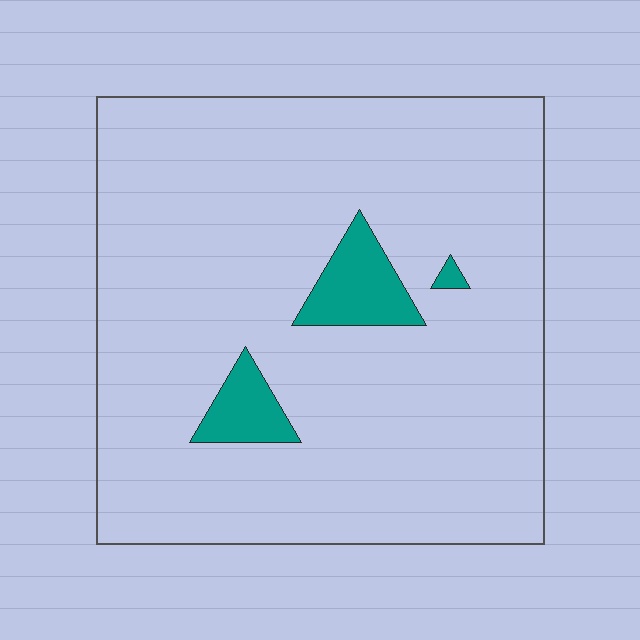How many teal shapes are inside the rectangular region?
3.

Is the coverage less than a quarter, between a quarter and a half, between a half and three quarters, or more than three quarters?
Less than a quarter.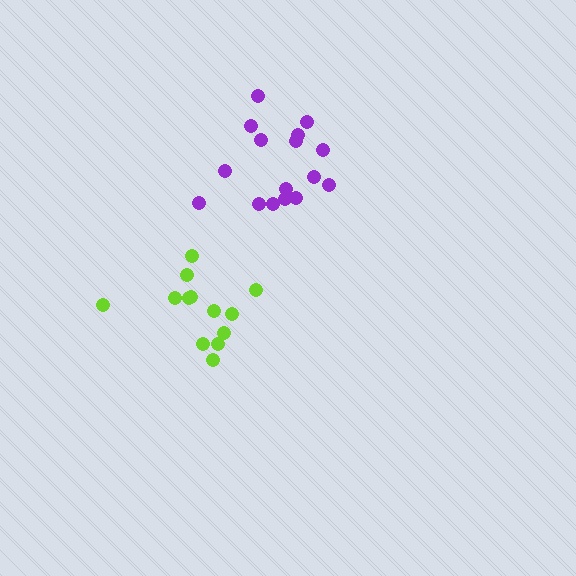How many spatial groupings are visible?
There are 2 spatial groupings.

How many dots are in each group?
Group 1: 13 dots, Group 2: 16 dots (29 total).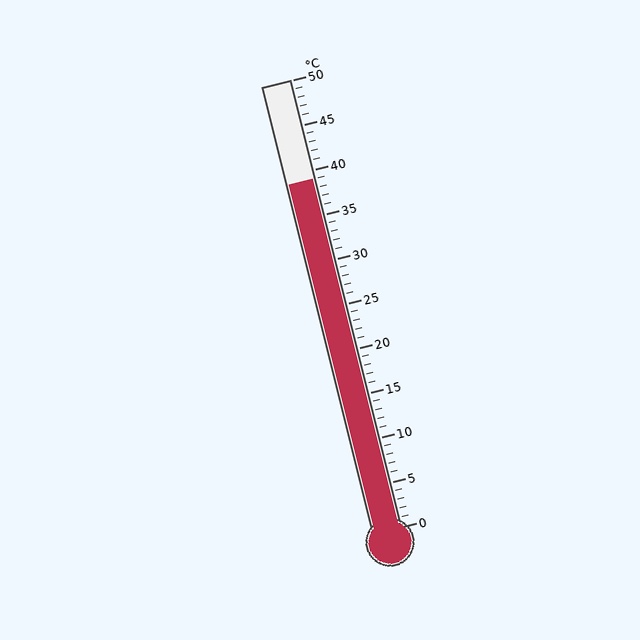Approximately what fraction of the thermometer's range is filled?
The thermometer is filled to approximately 80% of its range.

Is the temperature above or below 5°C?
The temperature is above 5°C.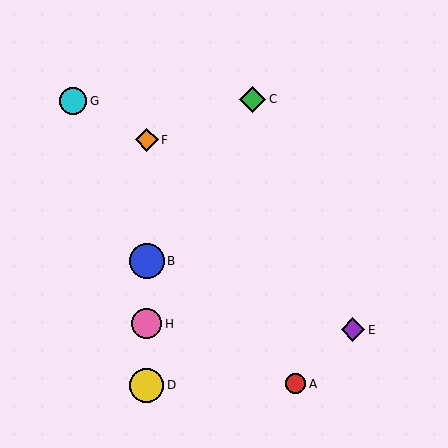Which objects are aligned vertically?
Objects B, D, F, H are aligned vertically.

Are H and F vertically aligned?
Yes, both are at x≈147.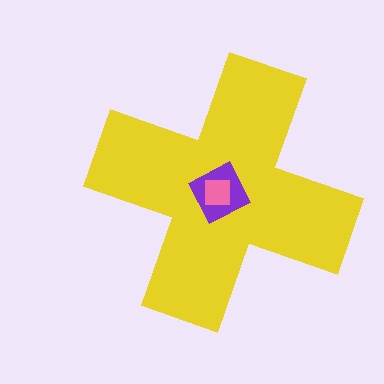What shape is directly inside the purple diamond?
The pink square.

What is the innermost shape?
The pink square.